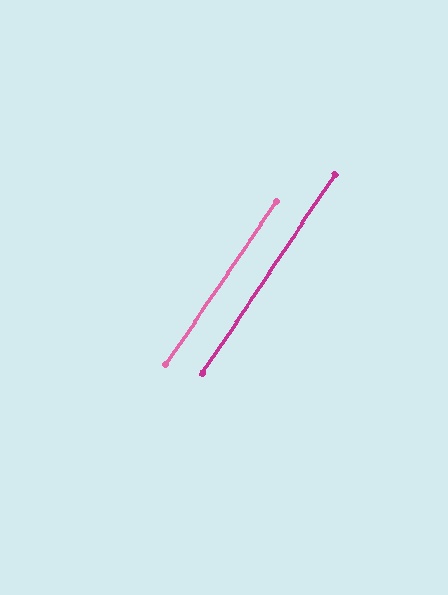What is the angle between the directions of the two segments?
Approximately 0 degrees.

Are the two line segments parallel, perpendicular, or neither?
Parallel — their directions differ by only 0.4°.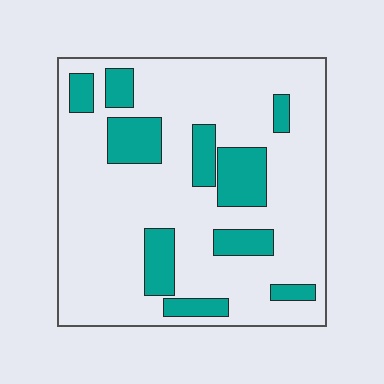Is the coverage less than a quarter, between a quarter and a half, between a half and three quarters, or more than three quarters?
Less than a quarter.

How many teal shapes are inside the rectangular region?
10.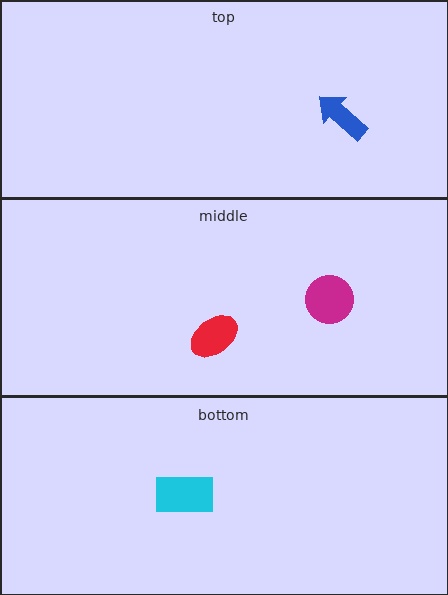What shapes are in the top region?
The blue arrow.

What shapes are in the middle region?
The magenta circle, the red ellipse.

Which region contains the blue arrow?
The top region.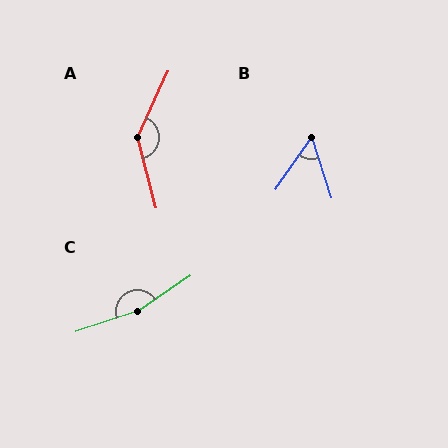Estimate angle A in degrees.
Approximately 140 degrees.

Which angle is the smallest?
B, at approximately 53 degrees.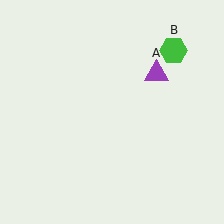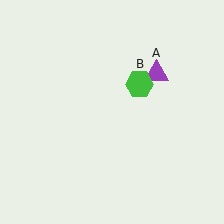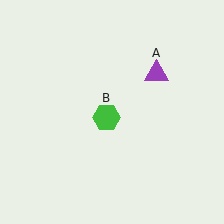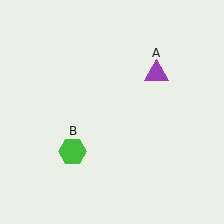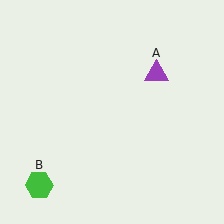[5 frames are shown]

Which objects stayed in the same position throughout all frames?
Purple triangle (object A) remained stationary.